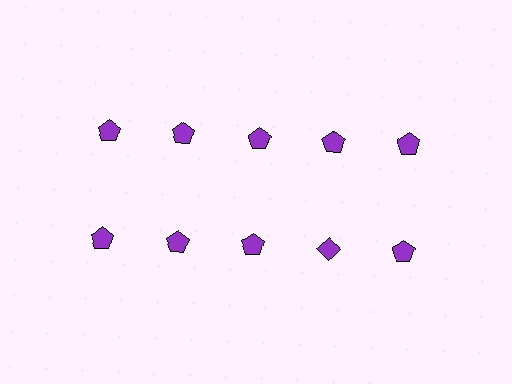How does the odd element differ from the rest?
It has a different shape: diamond instead of pentagon.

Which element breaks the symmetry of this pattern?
The purple diamond in the second row, second from right column breaks the symmetry. All other shapes are purple pentagons.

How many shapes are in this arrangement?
There are 10 shapes arranged in a grid pattern.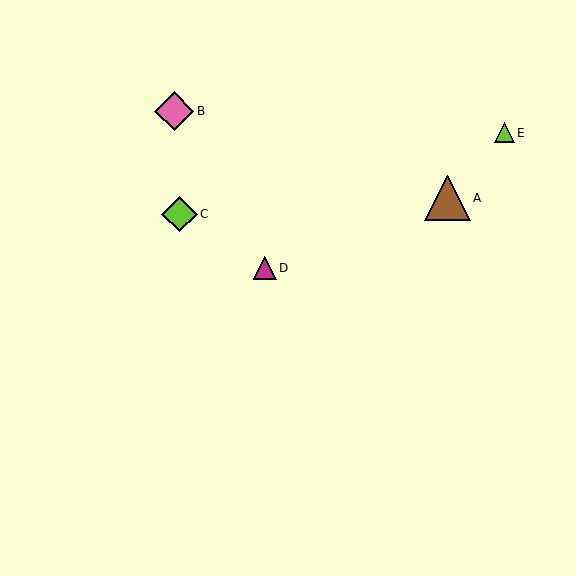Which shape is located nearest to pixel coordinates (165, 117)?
The pink diamond (labeled B) at (174, 111) is nearest to that location.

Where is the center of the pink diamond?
The center of the pink diamond is at (174, 111).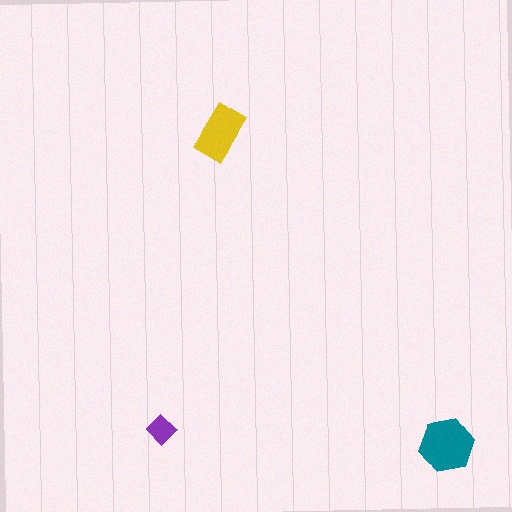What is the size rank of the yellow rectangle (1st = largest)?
2nd.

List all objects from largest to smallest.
The teal hexagon, the yellow rectangle, the purple diamond.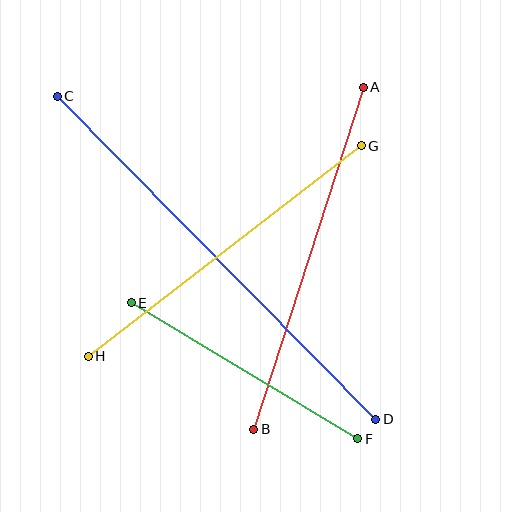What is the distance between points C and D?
The distance is approximately 453 pixels.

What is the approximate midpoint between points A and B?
The midpoint is at approximately (308, 258) pixels.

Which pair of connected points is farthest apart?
Points C and D are farthest apart.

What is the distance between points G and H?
The distance is approximately 345 pixels.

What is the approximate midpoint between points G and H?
The midpoint is at approximately (225, 251) pixels.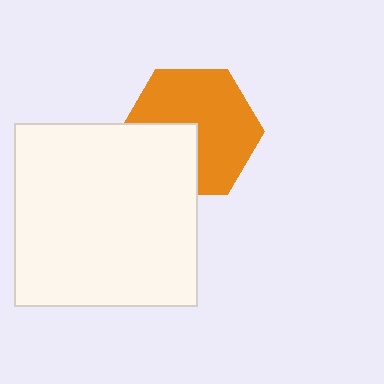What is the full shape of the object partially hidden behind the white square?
The partially hidden object is an orange hexagon.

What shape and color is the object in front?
The object in front is a white square.